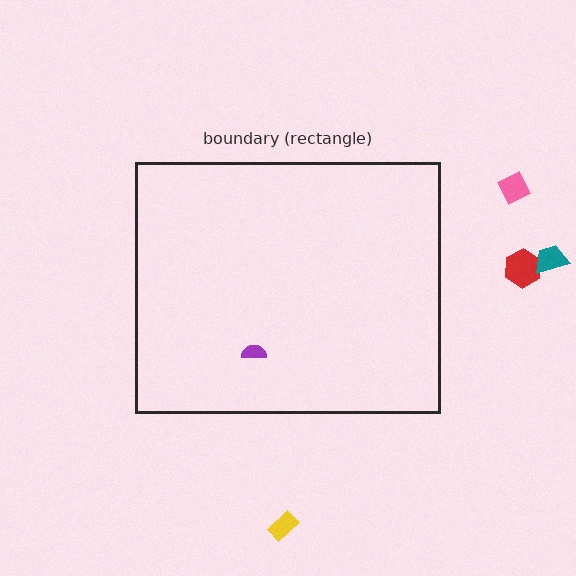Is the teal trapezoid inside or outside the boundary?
Outside.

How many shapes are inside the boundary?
1 inside, 4 outside.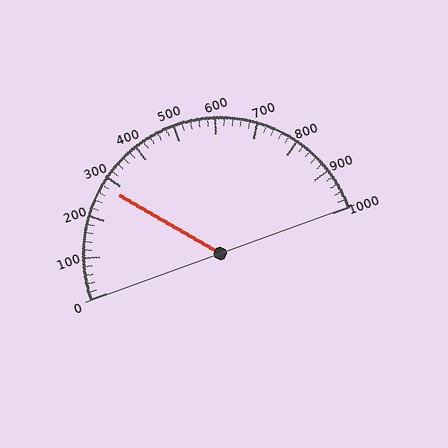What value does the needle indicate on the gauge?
The needle indicates approximately 280.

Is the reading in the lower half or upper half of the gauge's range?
The reading is in the lower half of the range (0 to 1000).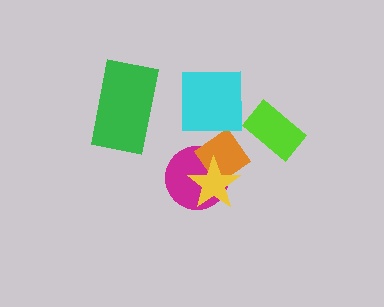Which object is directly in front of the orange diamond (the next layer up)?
The yellow star is directly in front of the orange diamond.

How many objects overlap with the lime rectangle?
0 objects overlap with the lime rectangle.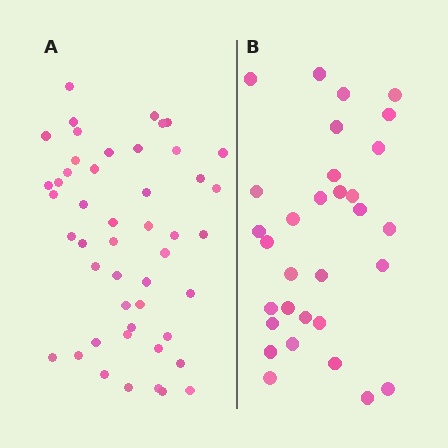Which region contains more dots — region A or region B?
Region A (the left region) has more dots.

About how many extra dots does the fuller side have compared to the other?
Region A has approximately 15 more dots than region B.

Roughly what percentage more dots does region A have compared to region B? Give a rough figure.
About 55% more.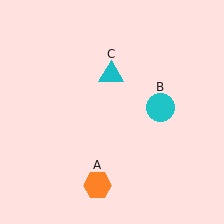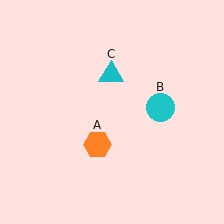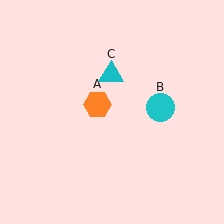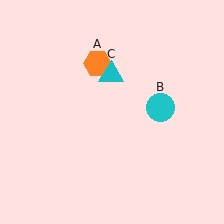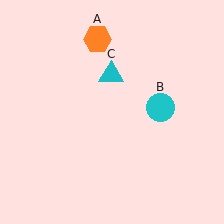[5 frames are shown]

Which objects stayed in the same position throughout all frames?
Cyan circle (object B) and cyan triangle (object C) remained stationary.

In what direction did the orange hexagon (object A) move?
The orange hexagon (object A) moved up.